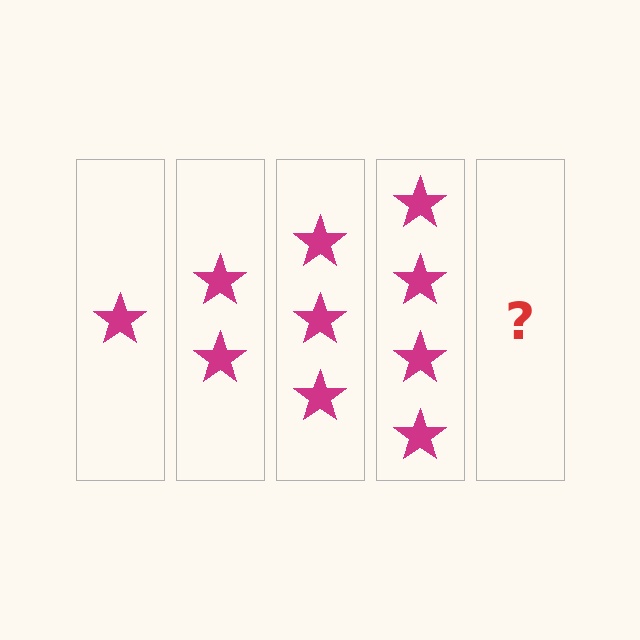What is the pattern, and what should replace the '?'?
The pattern is that each step adds one more star. The '?' should be 5 stars.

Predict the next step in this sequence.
The next step is 5 stars.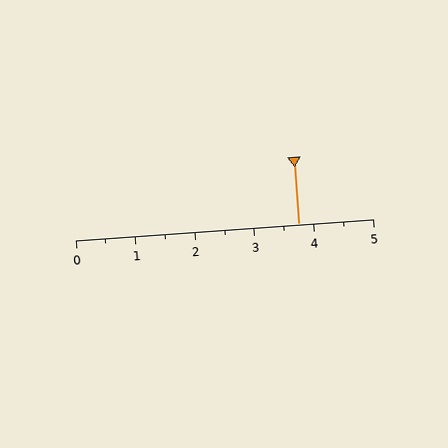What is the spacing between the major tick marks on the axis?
The major ticks are spaced 1 apart.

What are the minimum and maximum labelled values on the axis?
The axis runs from 0 to 5.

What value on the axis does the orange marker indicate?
The marker indicates approximately 3.8.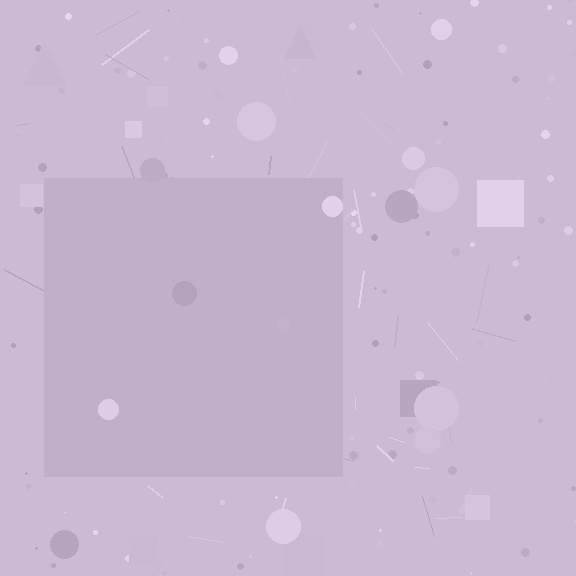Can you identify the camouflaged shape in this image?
The camouflaged shape is a square.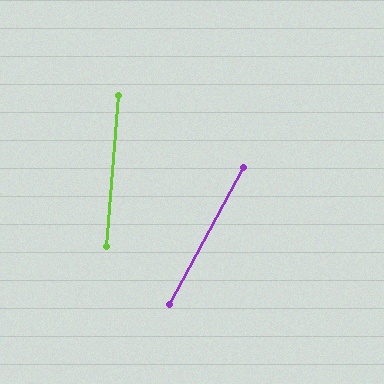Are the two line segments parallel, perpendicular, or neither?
Neither parallel nor perpendicular — they differ by about 24°.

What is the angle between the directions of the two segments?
Approximately 24 degrees.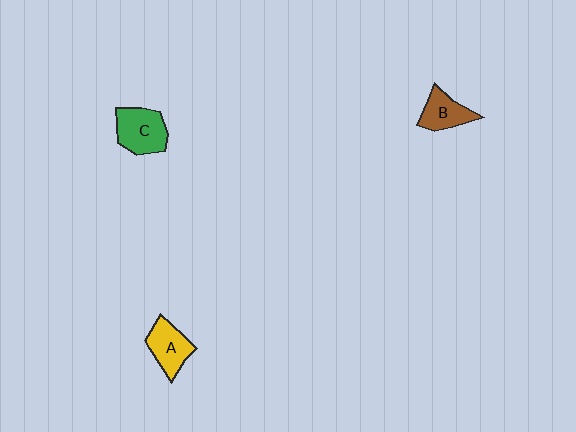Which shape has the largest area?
Shape C (green).